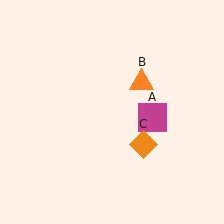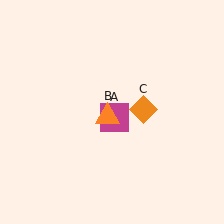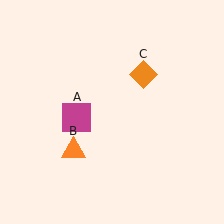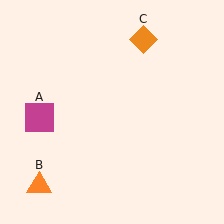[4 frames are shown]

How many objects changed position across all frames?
3 objects changed position: magenta square (object A), orange triangle (object B), orange diamond (object C).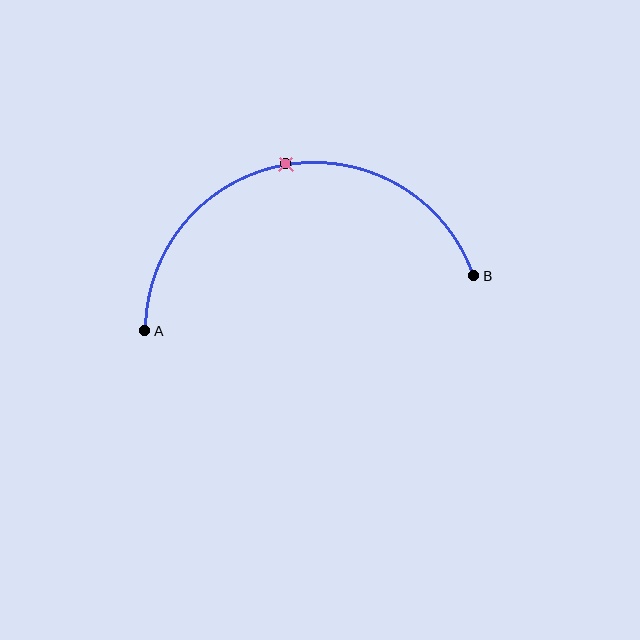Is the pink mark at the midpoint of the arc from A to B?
Yes. The pink mark lies on the arc at equal arc-length from both A and B — it is the arc midpoint.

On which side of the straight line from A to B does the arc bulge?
The arc bulges above the straight line connecting A and B.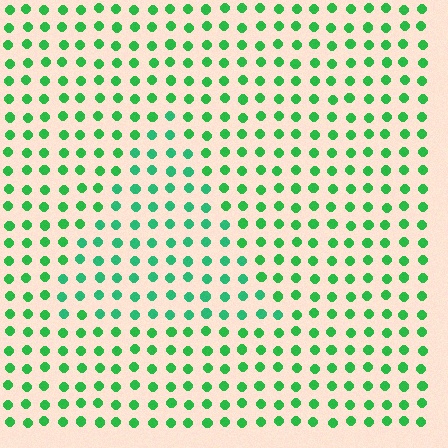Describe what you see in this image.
The image is filled with small green elements in a uniform arrangement. A triangle-shaped region is visible where the elements are tinted to a slightly different hue, forming a subtle color boundary.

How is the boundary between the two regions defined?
The boundary is defined purely by a slight shift in hue (about 20 degrees). Spacing, size, and orientation are identical on both sides.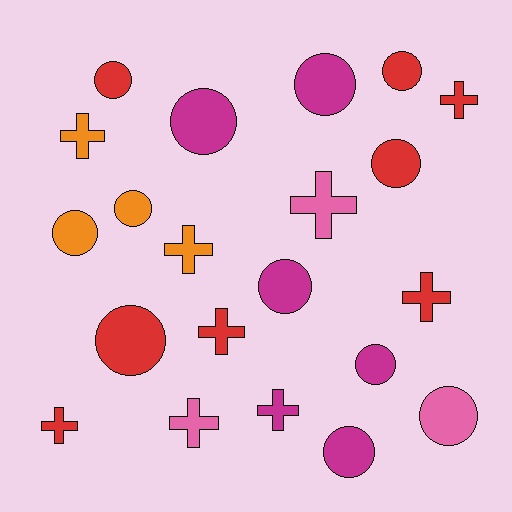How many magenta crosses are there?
There is 1 magenta cross.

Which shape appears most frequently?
Circle, with 12 objects.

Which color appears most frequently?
Red, with 8 objects.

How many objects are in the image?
There are 21 objects.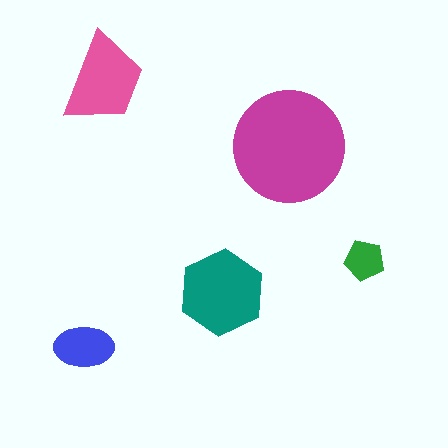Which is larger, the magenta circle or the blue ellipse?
The magenta circle.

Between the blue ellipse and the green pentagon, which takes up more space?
The blue ellipse.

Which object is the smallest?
The green pentagon.